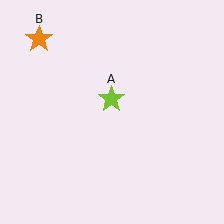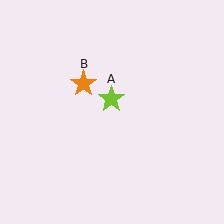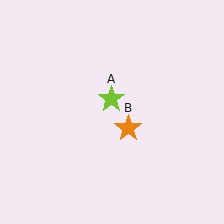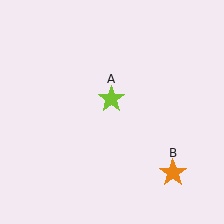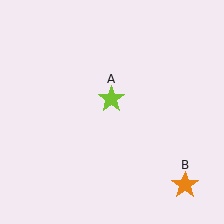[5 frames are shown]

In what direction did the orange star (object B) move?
The orange star (object B) moved down and to the right.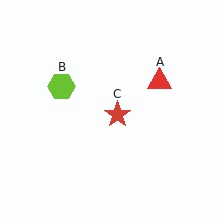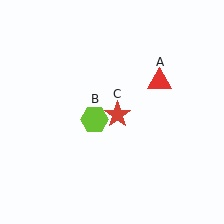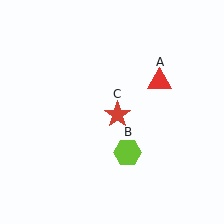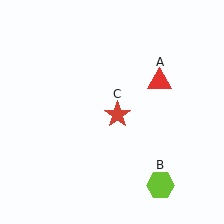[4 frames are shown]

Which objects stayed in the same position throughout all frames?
Red triangle (object A) and red star (object C) remained stationary.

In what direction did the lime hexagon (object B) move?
The lime hexagon (object B) moved down and to the right.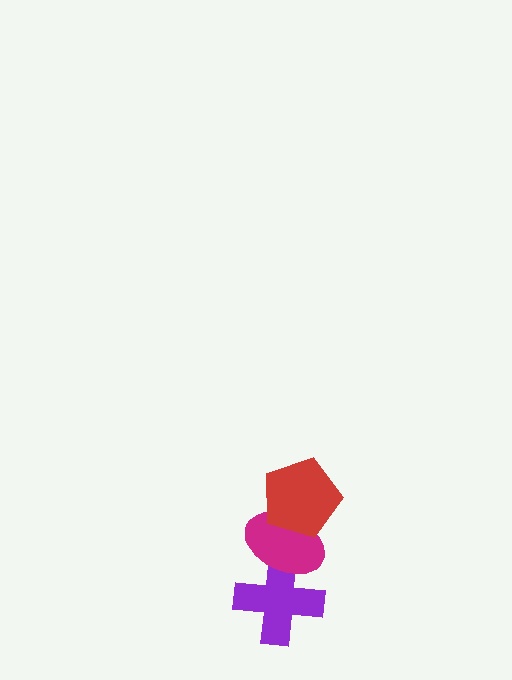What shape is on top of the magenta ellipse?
The red pentagon is on top of the magenta ellipse.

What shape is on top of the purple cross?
The magenta ellipse is on top of the purple cross.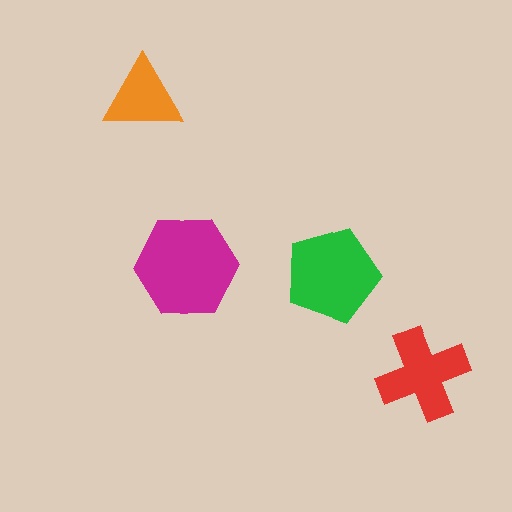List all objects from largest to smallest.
The magenta hexagon, the green pentagon, the red cross, the orange triangle.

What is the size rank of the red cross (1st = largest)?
3rd.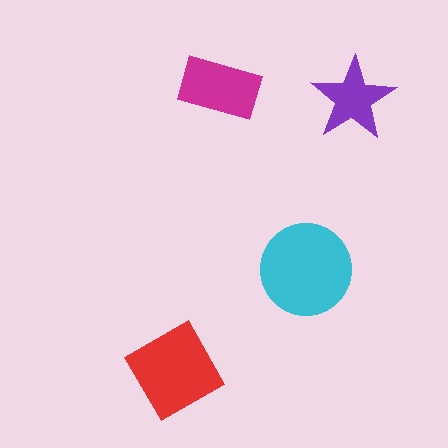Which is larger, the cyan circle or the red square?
The cyan circle.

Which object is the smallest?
The purple star.